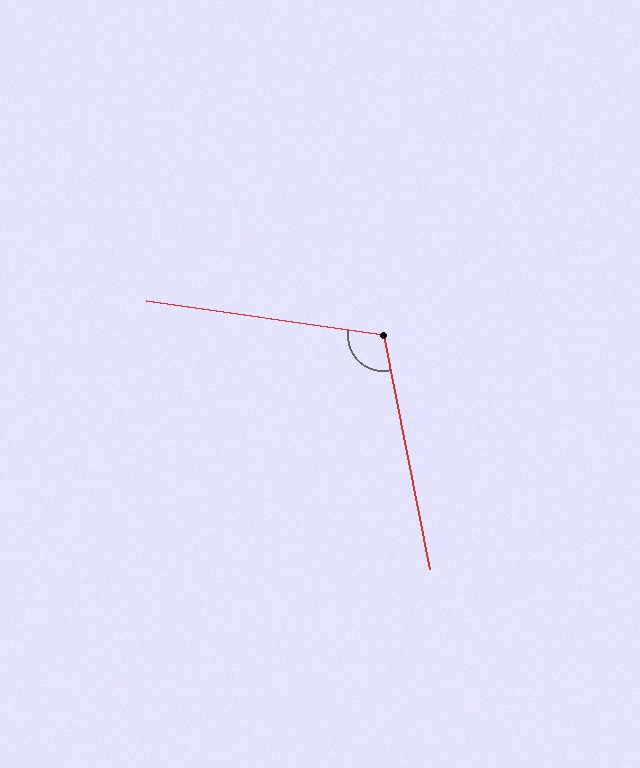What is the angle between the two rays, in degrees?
Approximately 109 degrees.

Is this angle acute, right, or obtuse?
It is obtuse.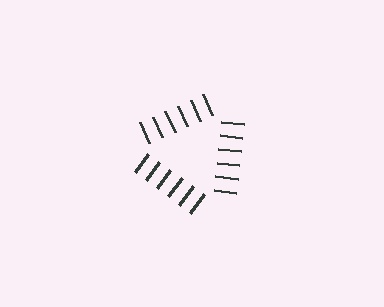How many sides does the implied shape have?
3 sides — the line-ends trace a triangle.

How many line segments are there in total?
18 — 6 along each of the 3 edges.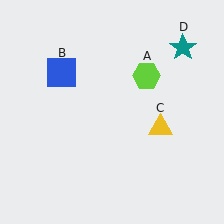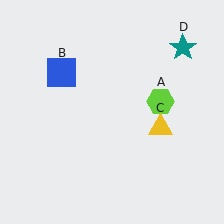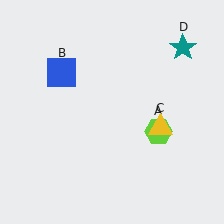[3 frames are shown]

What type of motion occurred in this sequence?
The lime hexagon (object A) rotated clockwise around the center of the scene.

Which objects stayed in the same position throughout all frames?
Blue square (object B) and yellow triangle (object C) and teal star (object D) remained stationary.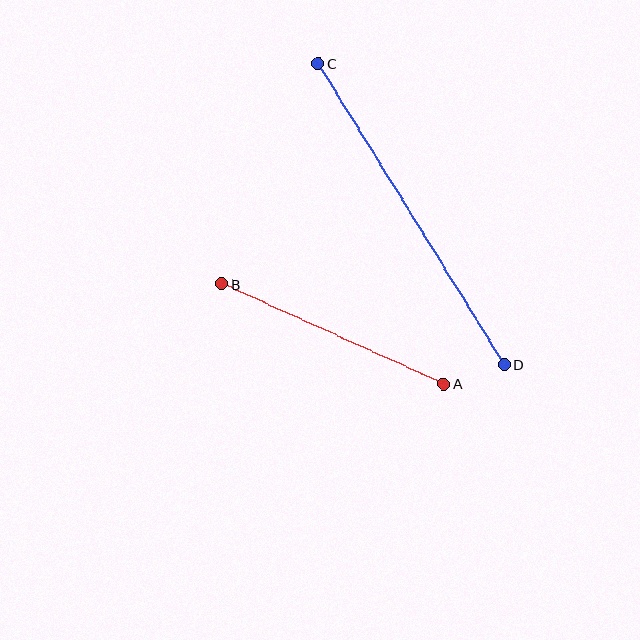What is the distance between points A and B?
The distance is approximately 243 pixels.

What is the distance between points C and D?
The distance is approximately 354 pixels.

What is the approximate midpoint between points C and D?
The midpoint is at approximately (411, 214) pixels.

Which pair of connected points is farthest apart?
Points C and D are farthest apart.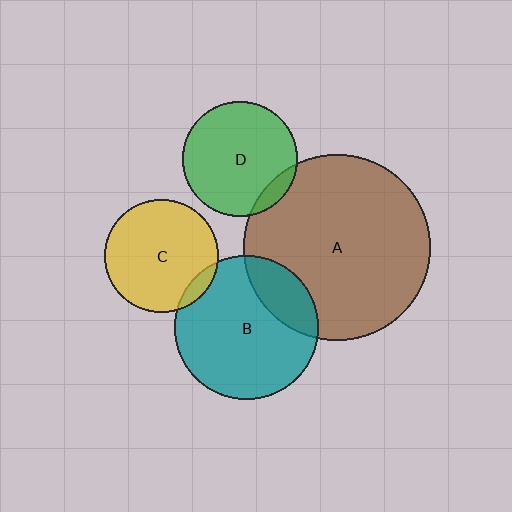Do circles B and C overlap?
Yes.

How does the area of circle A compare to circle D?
Approximately 2.6 times.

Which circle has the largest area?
Circle A (brown).